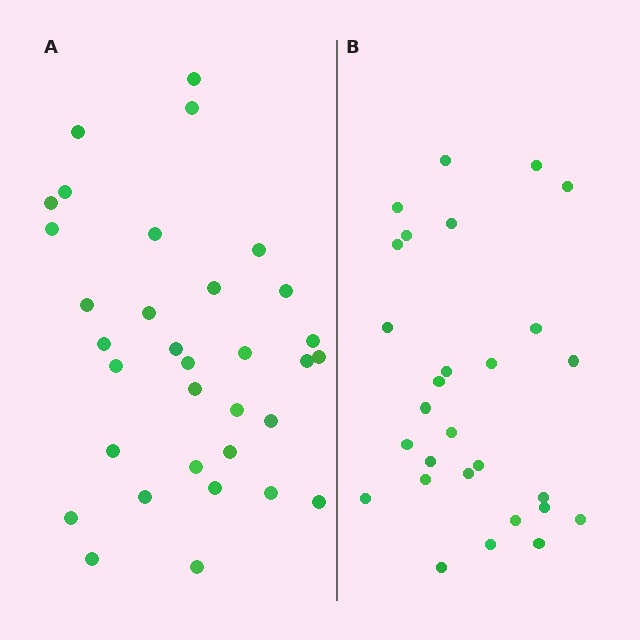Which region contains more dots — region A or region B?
Region A (the left region) has more dots.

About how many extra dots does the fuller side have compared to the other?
Region A has about 5 more dots than region B.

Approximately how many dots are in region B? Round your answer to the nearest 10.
About 30 dots. (The exact count is 28, which rounds to 30.)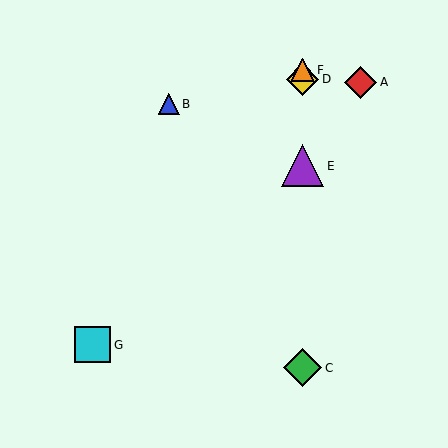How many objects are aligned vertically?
4 objects (C, D, E, F) are aligned vertically.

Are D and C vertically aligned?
Yes, both are at x≈303.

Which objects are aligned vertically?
Objects C, D, E, F are aligned vertically.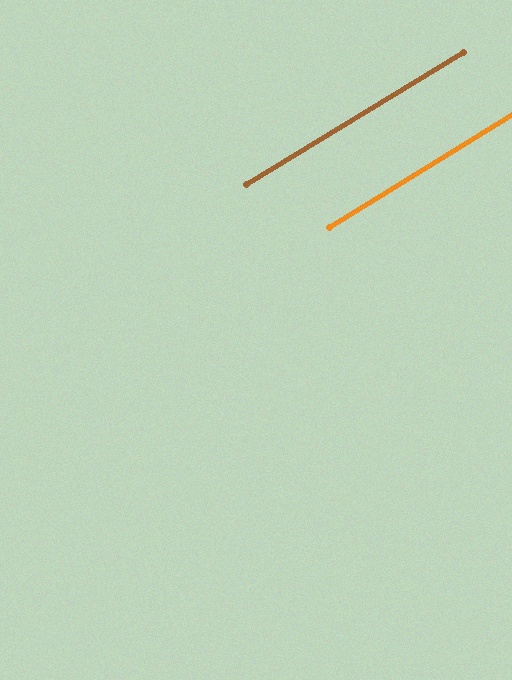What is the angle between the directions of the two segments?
Approximately 1 degree.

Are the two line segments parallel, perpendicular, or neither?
Parallel — their directions differ by only 0.5°.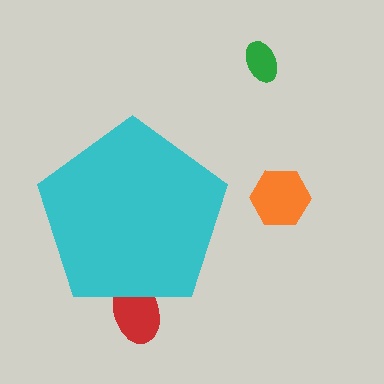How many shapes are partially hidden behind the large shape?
1 shape is partially hidden.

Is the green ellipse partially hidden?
No, the green ellipse is fully visible.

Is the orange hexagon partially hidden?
No, the orange hexagon is fully visible.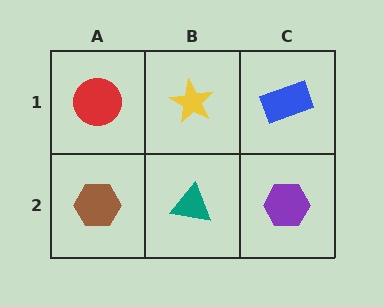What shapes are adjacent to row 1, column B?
A teal triangle (row 2, column B), a red circle (row 1, column A), a blue rectangle (row 1, column C).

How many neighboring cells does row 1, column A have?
2.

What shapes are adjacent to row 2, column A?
A red circle (row 1, column A), a teal triangle (row 2, column B).